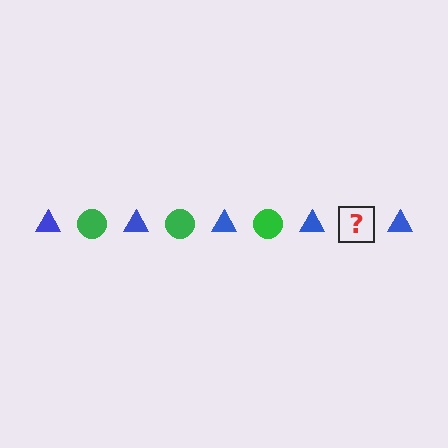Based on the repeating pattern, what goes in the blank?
The blank should be a green circle.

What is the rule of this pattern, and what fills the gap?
The rule is that the pattern alternates between blue triangle and green circle. The gap should be filled with a green circle.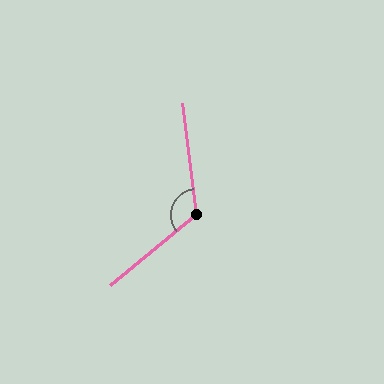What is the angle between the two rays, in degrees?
Approximately 122 degrees.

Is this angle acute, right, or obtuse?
It is obtuse.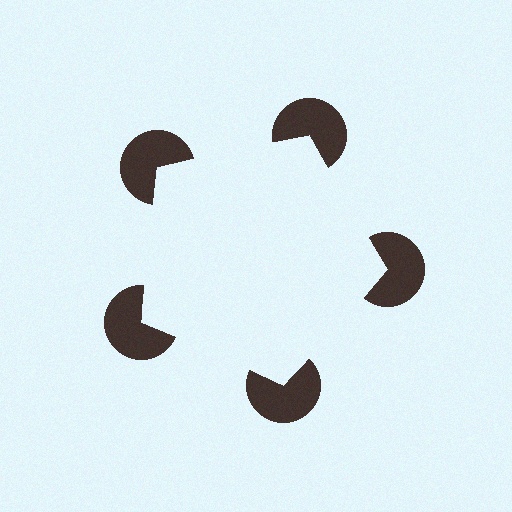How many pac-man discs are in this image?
There are 5 — one at each vertex of the illusory pentagon.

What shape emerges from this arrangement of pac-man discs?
An illusory pentagon — its edges are inferred from the aligned wedge cuts in the pac-man discs, not physically drawn.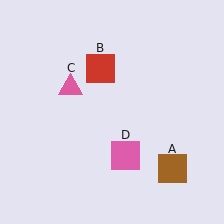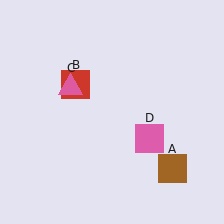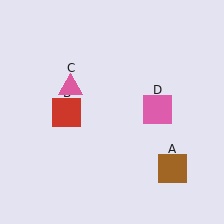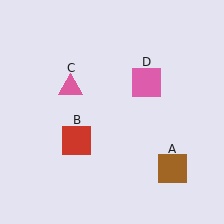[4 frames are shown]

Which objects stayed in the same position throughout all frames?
Brown square (object A) and pink triangle (object C) remained stationary.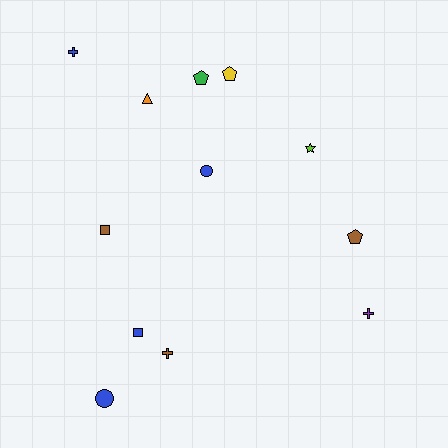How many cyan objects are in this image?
There are no cyan objects.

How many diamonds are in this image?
There are no diamonds.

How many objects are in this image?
There are 12 objects.